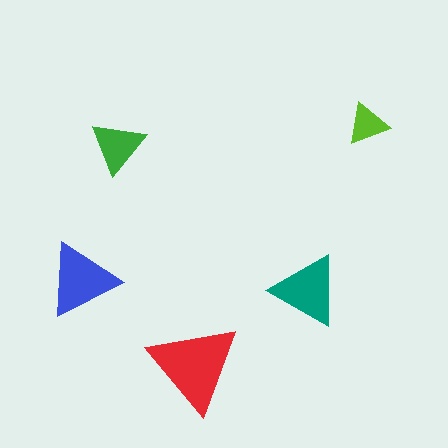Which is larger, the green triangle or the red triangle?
The red one.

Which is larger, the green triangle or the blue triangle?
The blue one.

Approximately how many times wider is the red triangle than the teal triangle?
About 1.5 times wider.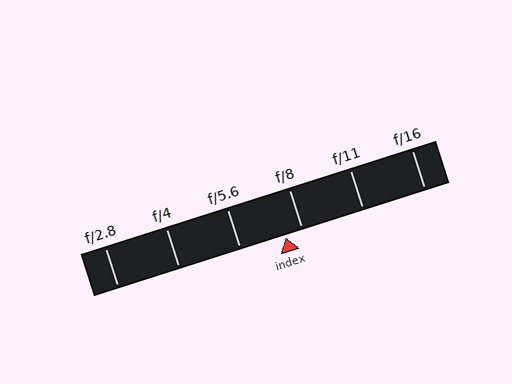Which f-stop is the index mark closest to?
The index mark is closest to f/8.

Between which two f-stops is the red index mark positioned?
The index mark is between f/5.6 and f/8.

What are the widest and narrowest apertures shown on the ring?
The widest aperture shown is f/2.8 and the narrowest is f/16.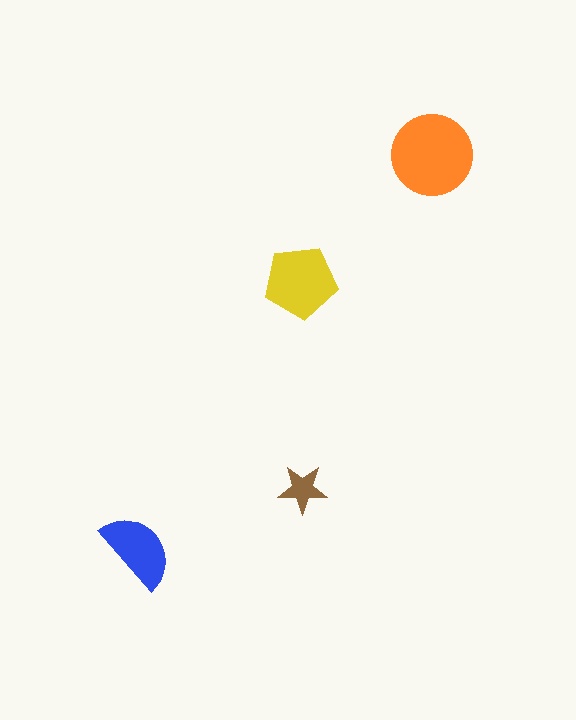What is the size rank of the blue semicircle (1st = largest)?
3rd.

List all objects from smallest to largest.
The brown star, the blue semicircle, the yellow pentagon, the orange circle.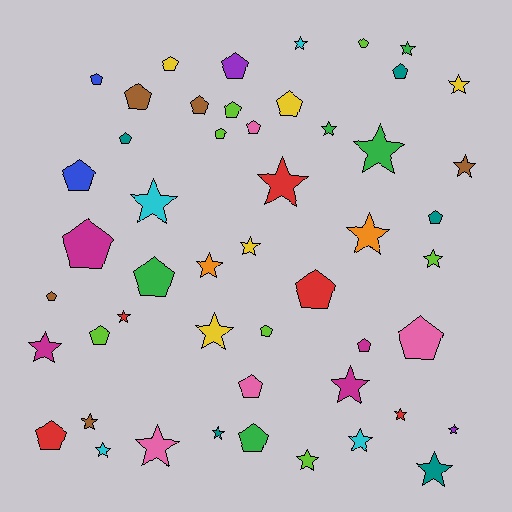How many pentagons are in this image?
There are 25 pentagons.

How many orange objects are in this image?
There are 2 orange objects.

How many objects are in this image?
There are 50 objects.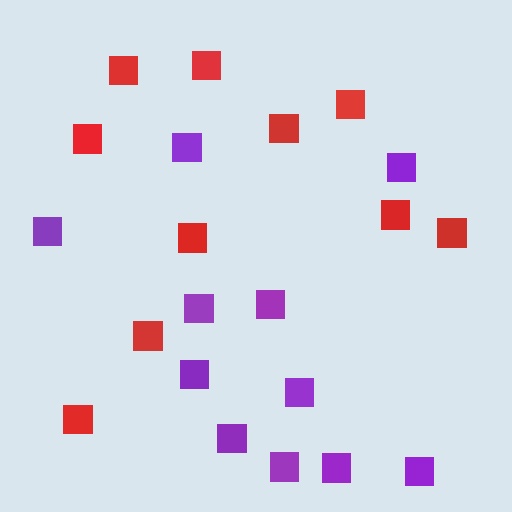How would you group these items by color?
There are 2 groups: one group of red squares (10) and one group of purple squares (11).